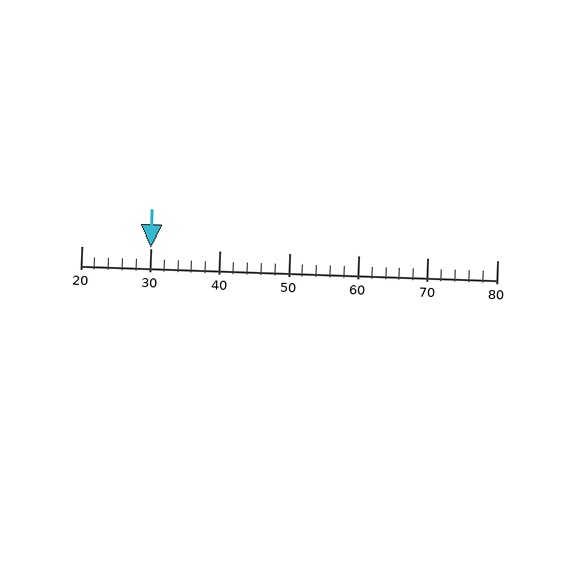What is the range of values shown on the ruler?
The ruler shows values from 20 to 80.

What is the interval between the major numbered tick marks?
The major tick marks are spaced 10 units apart.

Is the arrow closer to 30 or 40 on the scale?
The arrow is closer to 30.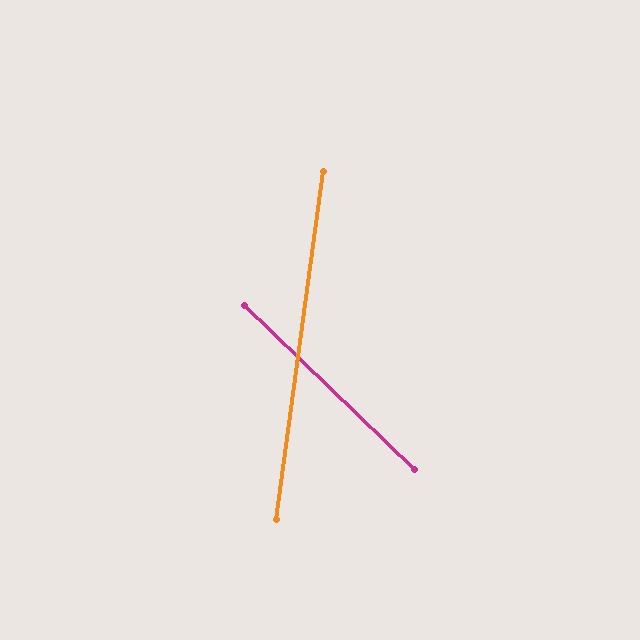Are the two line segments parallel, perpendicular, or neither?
Neither parallel nor perpendicular — they differ by about 54°.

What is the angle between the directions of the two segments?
Approximately 54 degrees.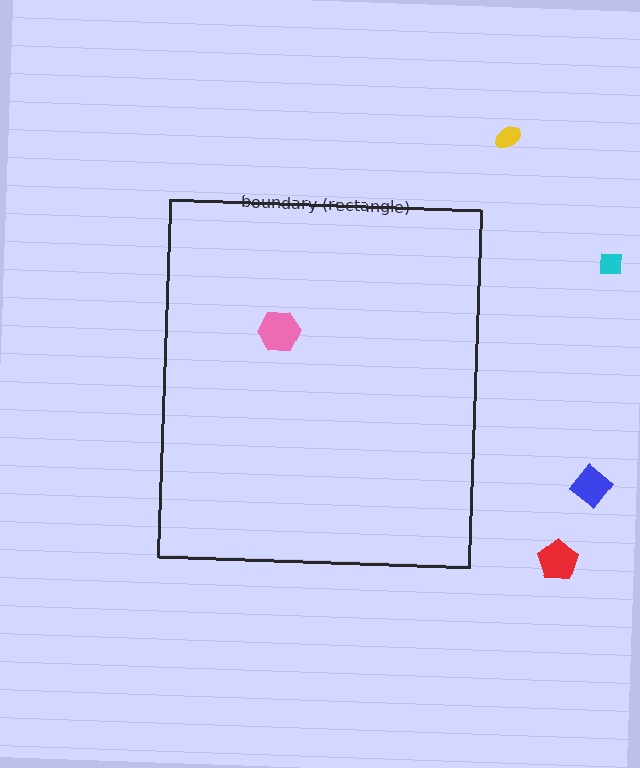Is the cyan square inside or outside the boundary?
Outside.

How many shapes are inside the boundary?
1 inside, 4 outside.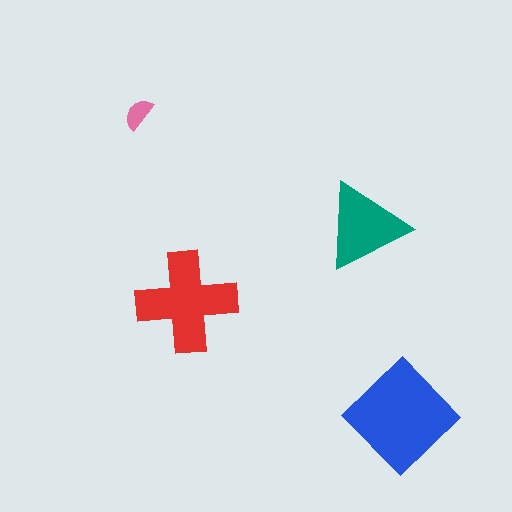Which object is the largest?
The blue diamond.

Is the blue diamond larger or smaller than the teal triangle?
Larger.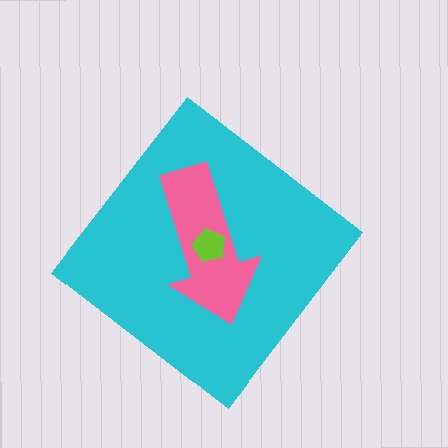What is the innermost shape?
The lime pentagon.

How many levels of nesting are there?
3.